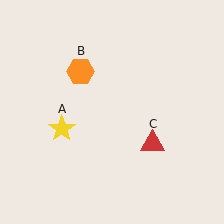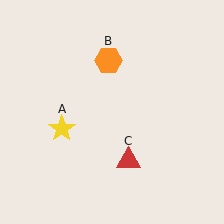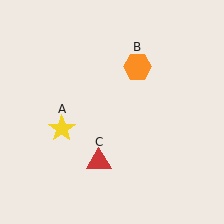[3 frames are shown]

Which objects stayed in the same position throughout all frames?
Yellow star (object A) remained stationary.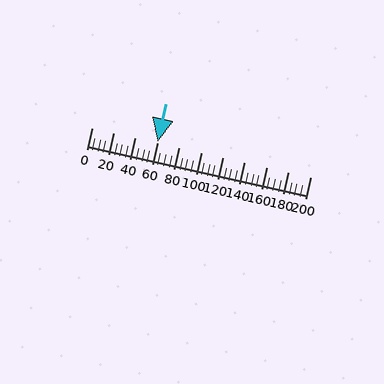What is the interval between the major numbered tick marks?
The major tick marks are spaced 20 units apart.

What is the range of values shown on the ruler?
The ruler shows values from 0 to 200.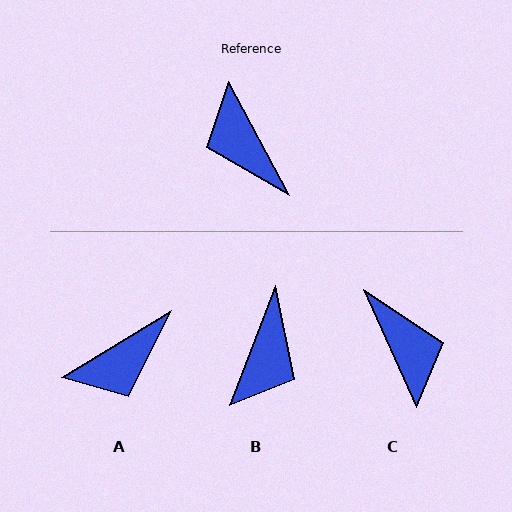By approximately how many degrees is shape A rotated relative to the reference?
Approximately 93 degrees counter-clockwise.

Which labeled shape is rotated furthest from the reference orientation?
C, about 176 degrees away.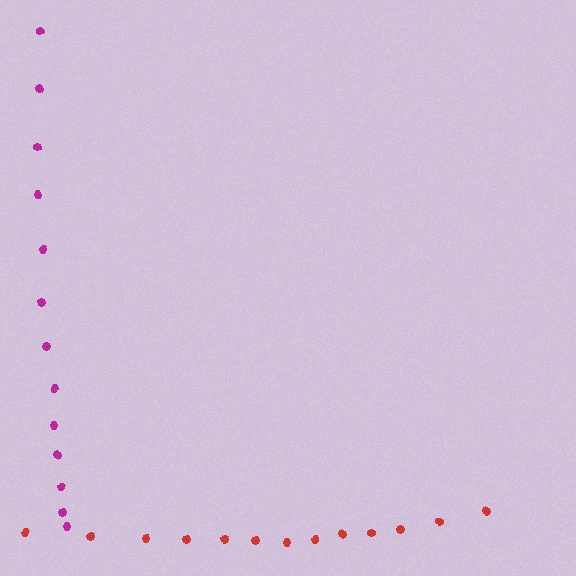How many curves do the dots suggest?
There are 2 distinct paths.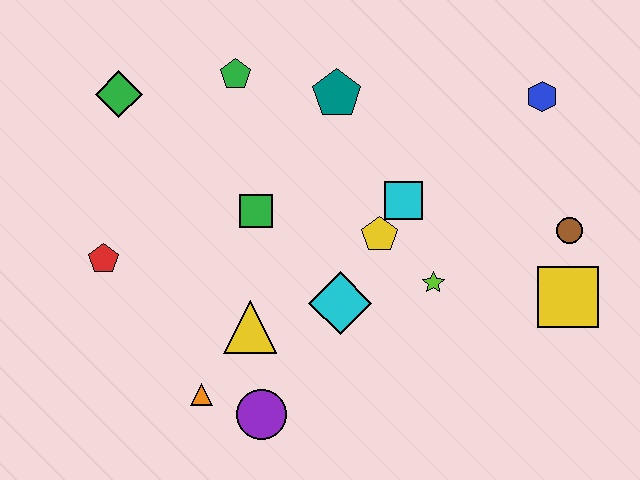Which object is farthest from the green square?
The yellow square is farthest from the green square.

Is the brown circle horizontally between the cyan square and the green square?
No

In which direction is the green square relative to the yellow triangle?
The green square is above the yellow triangle.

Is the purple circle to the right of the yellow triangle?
Yes